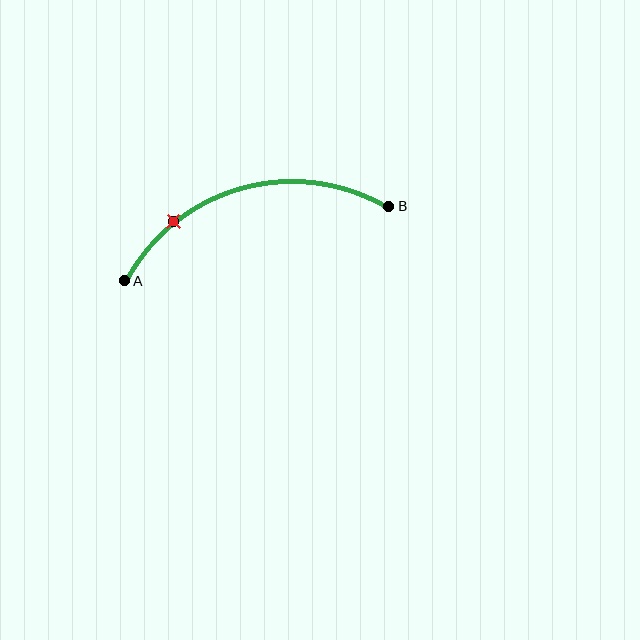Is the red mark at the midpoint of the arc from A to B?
No. The red mark lies on the arc but is closer to endpoint A. The arc midpoint would be at the point on the curve equidistant along the arc from both A and B.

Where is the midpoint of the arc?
The arc midpoint is the point on the curve farthest from the straight line joining A and B. It sits above that line.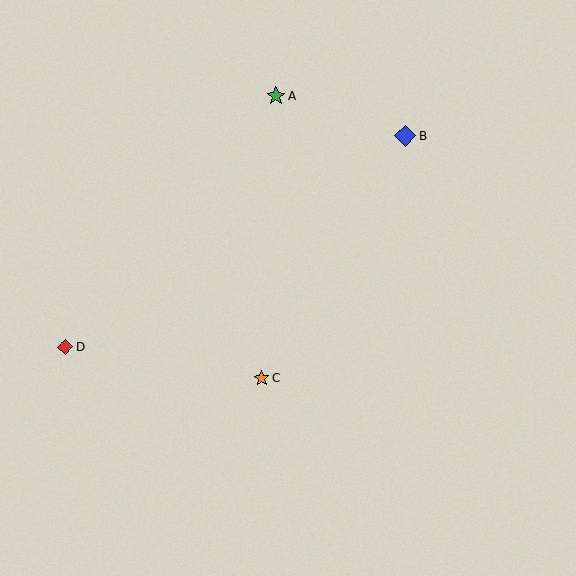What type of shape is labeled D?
Shape D is a red diamond.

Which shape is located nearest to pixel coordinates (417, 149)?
The blue diamond (labeled B) at (405, 136) is nearest to that location.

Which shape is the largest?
The blue diamond (labeled B) is the largest.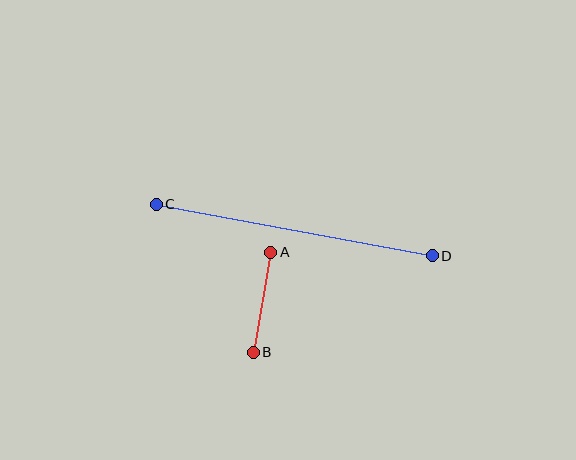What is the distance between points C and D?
The distance is approximately 281 pixels.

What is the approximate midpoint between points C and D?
The midpoint is at approximately (294, 230) pixels.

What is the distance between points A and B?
The distance is approximately 101 pixels.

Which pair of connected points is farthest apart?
Points C and D are farthest apart.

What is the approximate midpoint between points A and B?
The midpoint is at approximately (262, 302) pixels.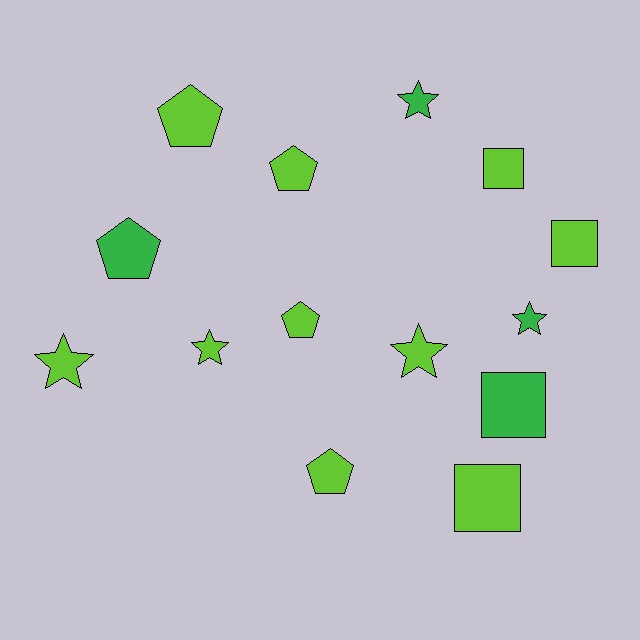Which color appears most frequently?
Lime, with 10 objects.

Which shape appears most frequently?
Star, with 5 objects.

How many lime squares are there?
There are 3 lime squares.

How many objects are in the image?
There are 14 objects.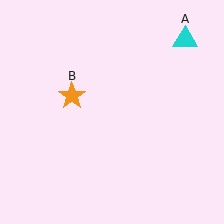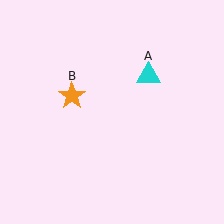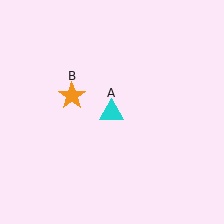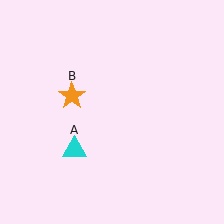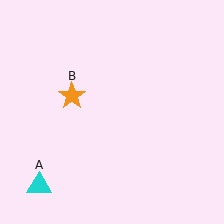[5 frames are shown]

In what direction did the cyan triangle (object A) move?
The cyan triangle (object A) moved down and to the left.